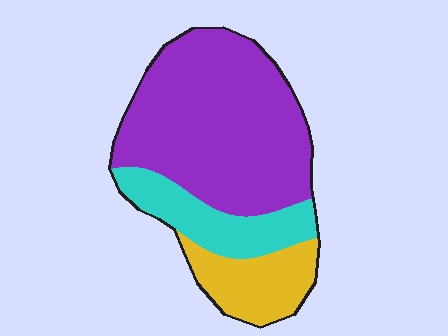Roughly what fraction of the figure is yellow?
Yellow covers about 20% of the figure.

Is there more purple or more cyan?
Purple.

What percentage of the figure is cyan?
Cyan takes up about one fifth (1/5) of the figure.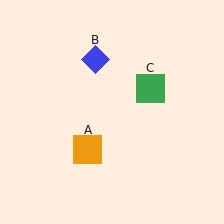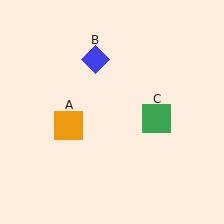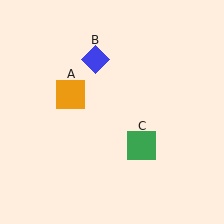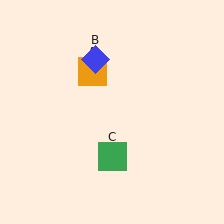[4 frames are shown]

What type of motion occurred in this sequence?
The orange square (object A), green square (object C) rotated clockwise around the center of the scene.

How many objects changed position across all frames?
2 objects changed position: orange square (object A), green square (object C).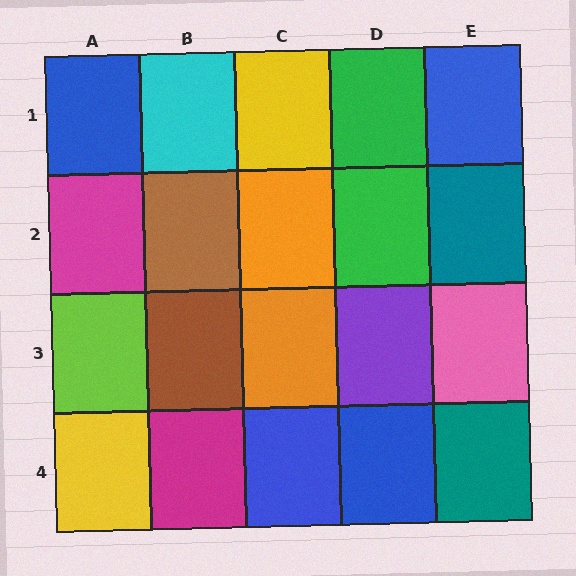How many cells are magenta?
2 cells are magenta.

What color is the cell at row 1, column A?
Blue.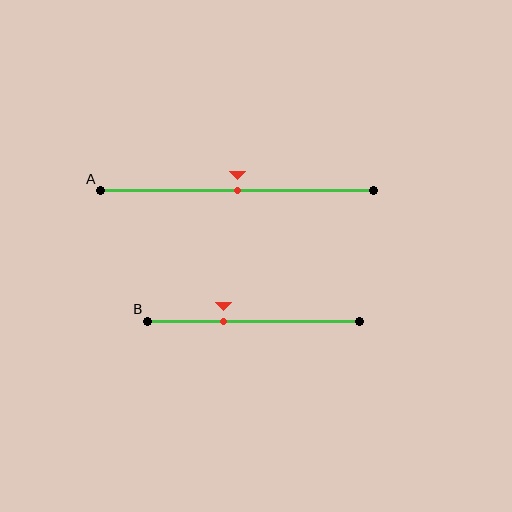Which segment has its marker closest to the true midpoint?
Segment A has its marker closest to the true midpoint.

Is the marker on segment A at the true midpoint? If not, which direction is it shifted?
Yes, the marker on segment A is at the true midpoint.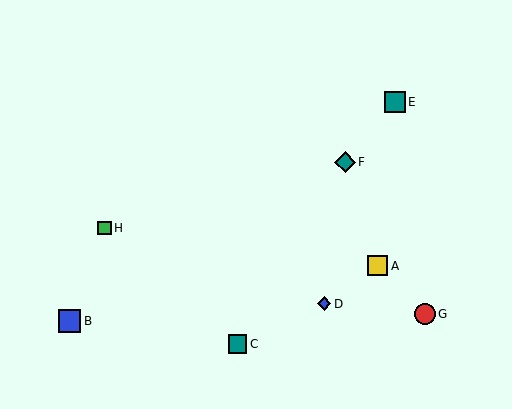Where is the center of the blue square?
The center of the blue square is at (69, 321).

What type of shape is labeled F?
Shape F is a teal diamond.